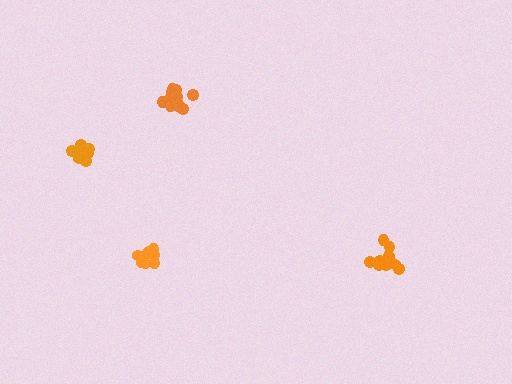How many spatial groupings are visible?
There are 4 spatial groupings.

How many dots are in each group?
Group 1: 8 dots, Group 2: 11 dots, Group 3: 7 dots, Group 4: 13 dots (39 total).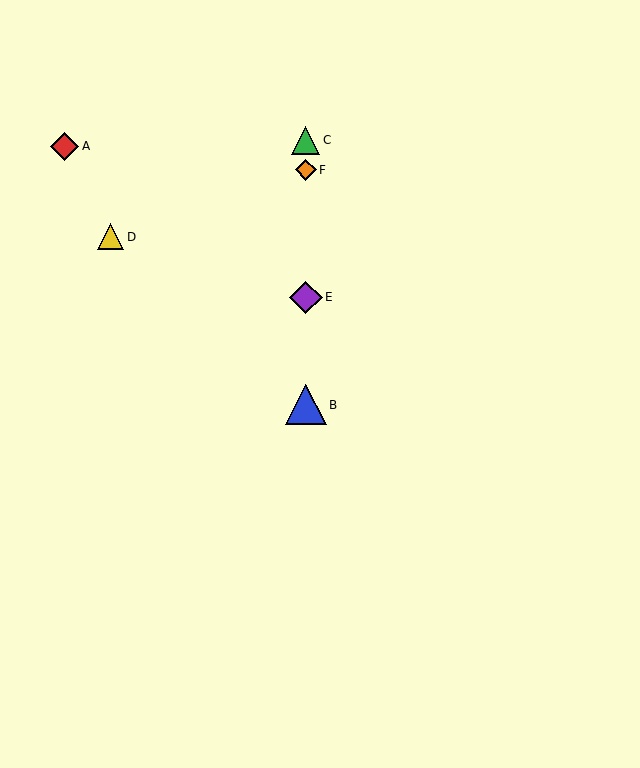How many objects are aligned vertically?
4 objects (B, C, E, F) are aligned vertically.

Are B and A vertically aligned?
No, B is at x≈306 and A is at x≈65.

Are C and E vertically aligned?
Yes, both are at x≈306.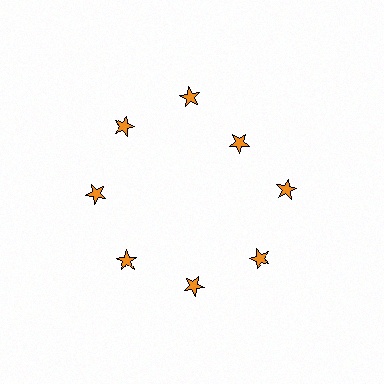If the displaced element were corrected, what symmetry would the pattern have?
It would have 8-fold rotational symmetry — the pattern would map onto itself every 45 degrees.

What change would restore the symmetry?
The symmetry would be restored by moving it outward, back onto the ring so that all 8 stars sit at equal angles and equal distance from the center.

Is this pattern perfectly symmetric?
No. The 8 orange stars are arranged in a ring, but one element near the 2 o'clock position is pulled inward toward the center, breaking the 8-fold rotational symmetry.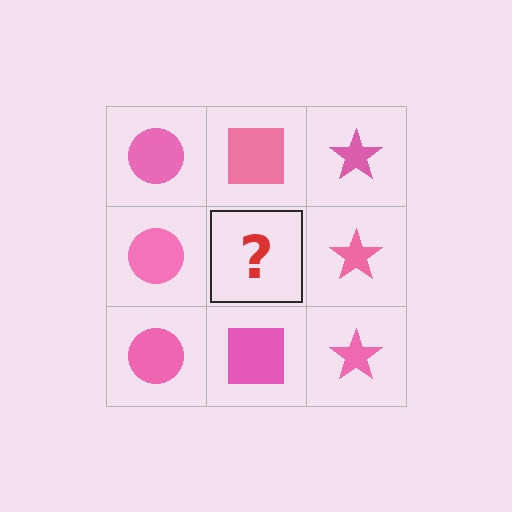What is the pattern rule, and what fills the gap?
The rule is that each column has a consistent shape. The gap should be filled with a pink square.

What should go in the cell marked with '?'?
The missing cell should contain a pink square.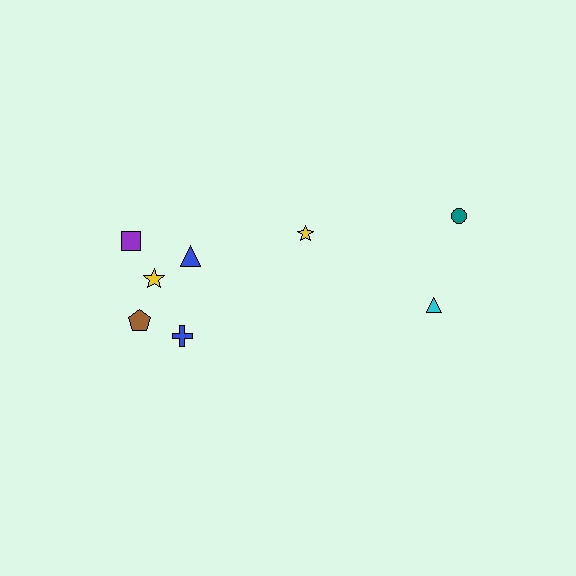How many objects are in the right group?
There are 3 objects.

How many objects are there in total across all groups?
There are 8 objects.